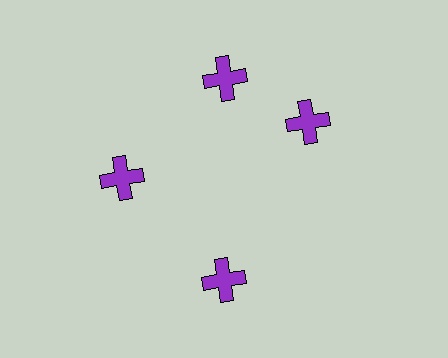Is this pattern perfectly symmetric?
No. The 4 purple crosses are arranged in a ring, but one element near the 3 o'clock position is rotated out of alignment along the ring, breaking the 4-fold rotational symmetry.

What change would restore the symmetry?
The symmetry would be restored by rotating it back into even spacing with its neighbors so that all 4 crosses sit at equal angles and equal distance from the center.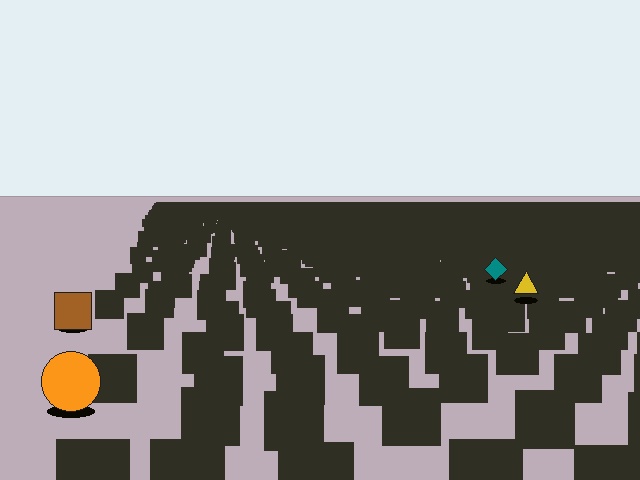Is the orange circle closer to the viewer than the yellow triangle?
Yes. The orange circle is closer — you can tell from the texture gradient: the ground texture is coarser near it.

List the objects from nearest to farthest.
From nearest to farthest: the orange circle, the brown square, the yellow triangle, the teal diamond.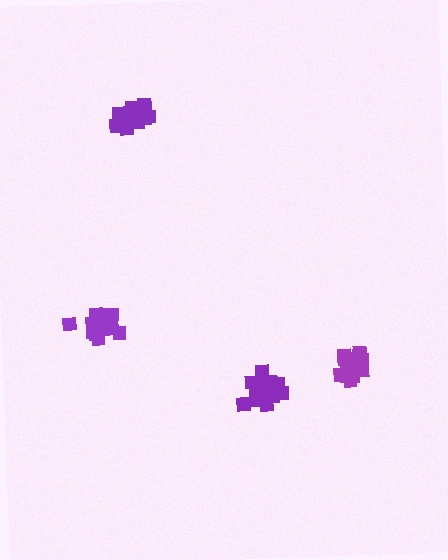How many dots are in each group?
Group 1: 19 dots, Group 2: 15 dots, Group 3: 18 dots, Group 4: 18 dots (70 total).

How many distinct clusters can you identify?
There are 4 distinct clusters.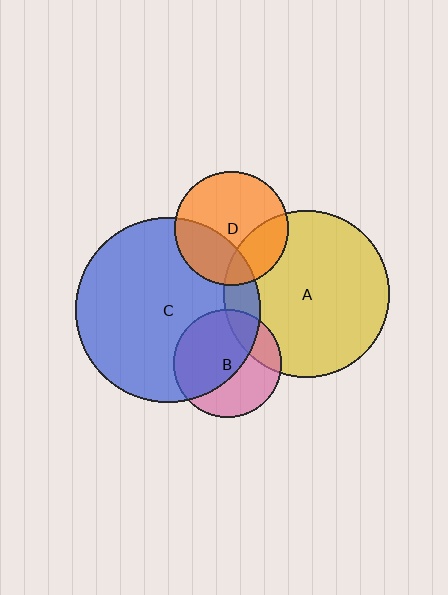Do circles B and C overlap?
Yes.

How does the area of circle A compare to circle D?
Approximately 2.1 times.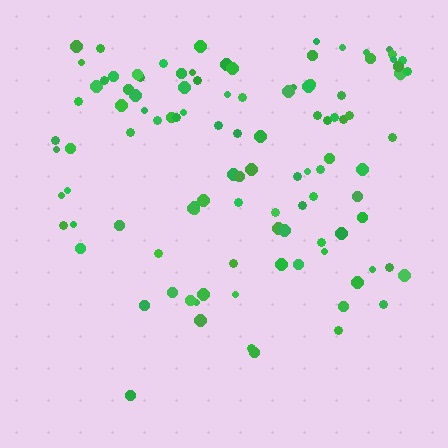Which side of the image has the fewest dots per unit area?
The bottom.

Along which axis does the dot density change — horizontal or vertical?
Vertical.